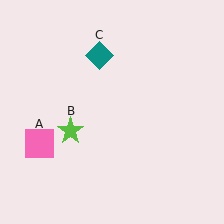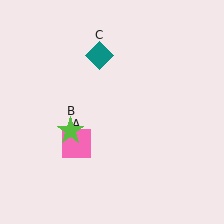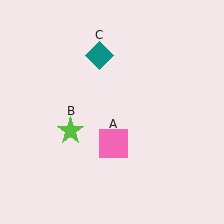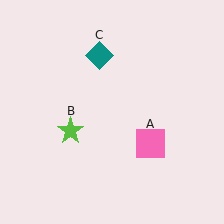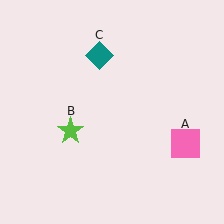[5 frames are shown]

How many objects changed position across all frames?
1 object changed position: pink square (object A).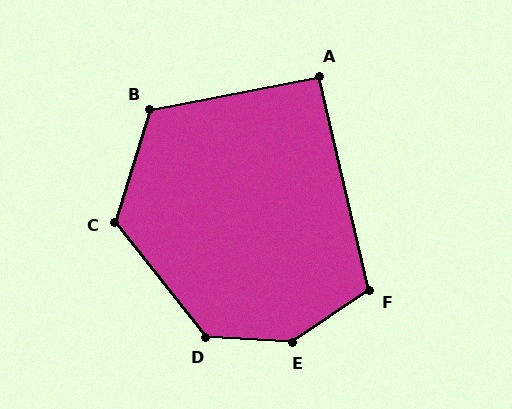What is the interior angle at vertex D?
Approximately 131 degrees (obtuse).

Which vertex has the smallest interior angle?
A, at approximately 92 degrees.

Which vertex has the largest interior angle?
E, at approximately 143 degrees.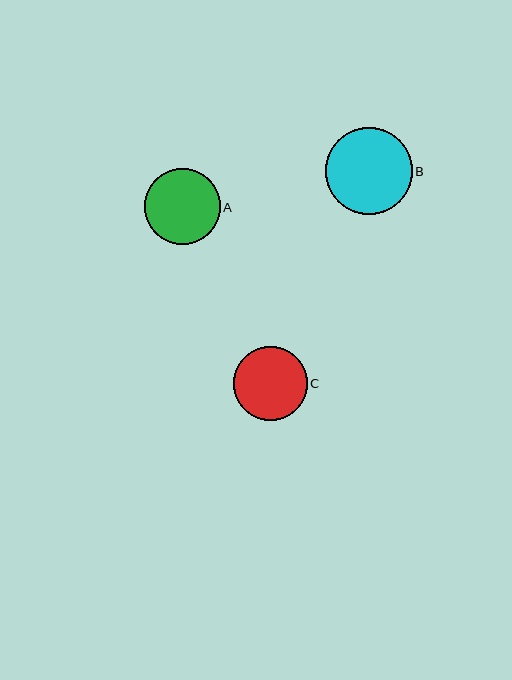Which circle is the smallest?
Circle C is the smallest with a size of approximately 73 pixels.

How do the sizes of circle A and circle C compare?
Circle A and circle C are approximately the same size.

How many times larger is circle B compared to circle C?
Circle B is approximately 1.2 times the size of circle C.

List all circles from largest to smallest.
From largest to smallest: B, A, C.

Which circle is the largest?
Circle B is the largest with a size of approximately 87 pixels.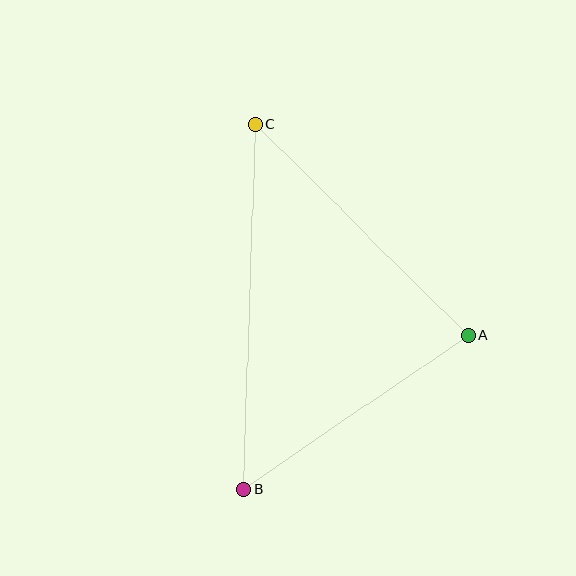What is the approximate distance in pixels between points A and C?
The distance between A and C is approximately 300 pixels.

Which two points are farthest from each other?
Points B and C are farthest from each other.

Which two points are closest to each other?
Points A and B are closest to each other.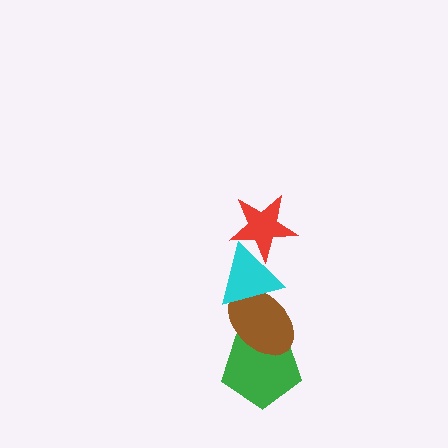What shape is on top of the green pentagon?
The brown ellipse is on top of the green pentagon.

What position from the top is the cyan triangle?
The cyan triangle is 2nd from the top.